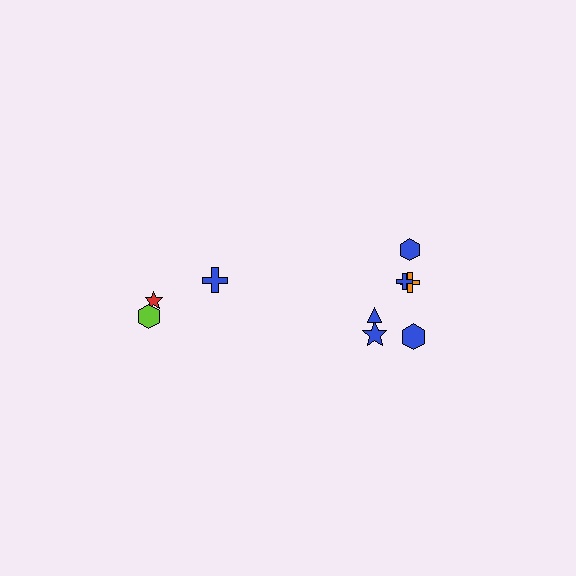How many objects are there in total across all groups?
There are 9 objects.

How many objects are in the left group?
There are 3 objects.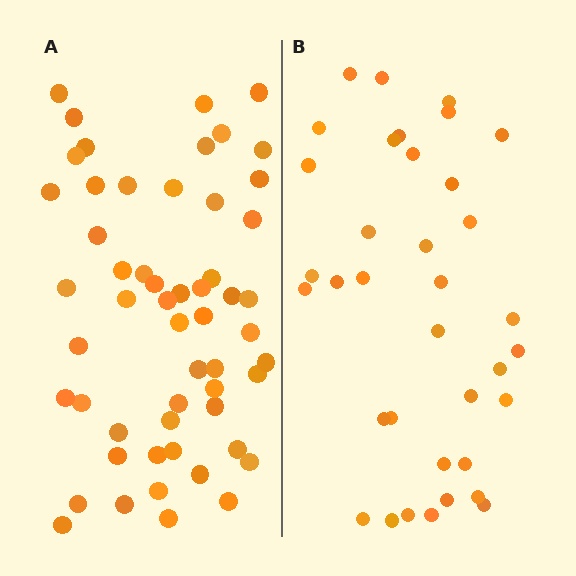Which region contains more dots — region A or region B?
Region A (the left region) has more dots.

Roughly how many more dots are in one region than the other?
Region A has approximately 20 more dots than region B.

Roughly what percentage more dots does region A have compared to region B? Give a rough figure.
About 55% more.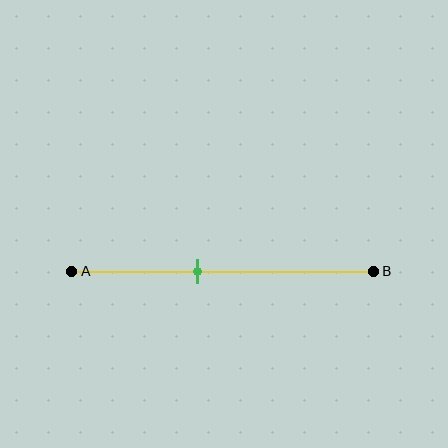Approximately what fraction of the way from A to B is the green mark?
The green mark is approximately 40% of the way from A to B.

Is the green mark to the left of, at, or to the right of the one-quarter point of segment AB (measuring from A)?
The green mark is to the right of the one-quarter point of segment AB.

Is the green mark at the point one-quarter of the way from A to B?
No, the mark is at about 40% from A, not at the 25% one-quarter point.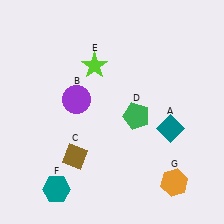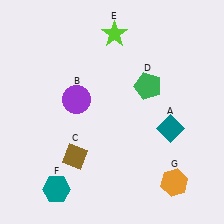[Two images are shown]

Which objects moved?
The objects that moved are: the green pentagon (D), the lime star (E).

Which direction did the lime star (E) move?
The lime star (E) moved up.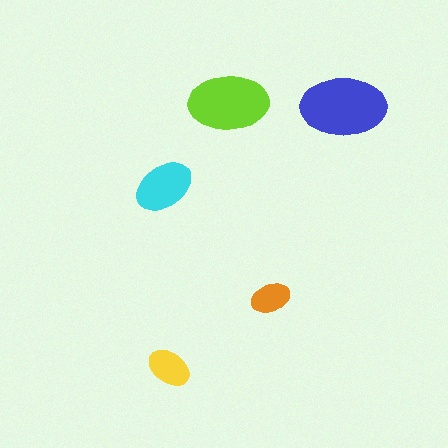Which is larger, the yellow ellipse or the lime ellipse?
The lime one.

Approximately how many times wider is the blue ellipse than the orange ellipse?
About 2 times wider.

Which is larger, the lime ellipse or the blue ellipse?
The blue one.